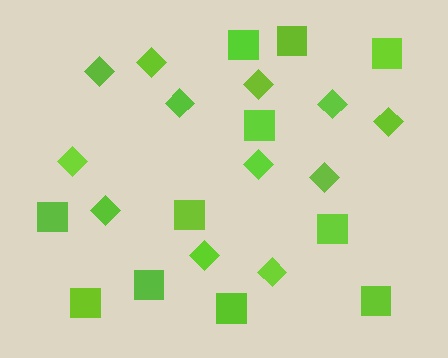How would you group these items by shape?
There are 2 groups: one group of squares (11) and one group of diamonds (12).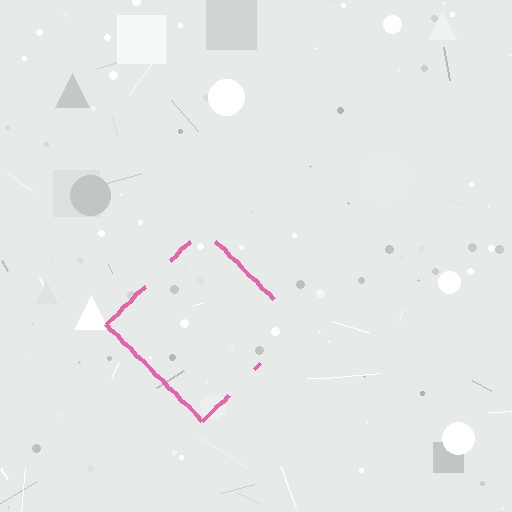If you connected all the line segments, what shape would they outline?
They would outline a diamond.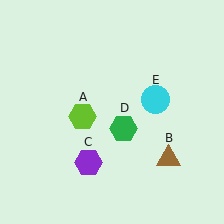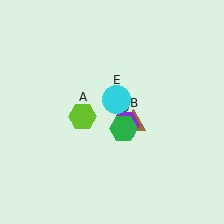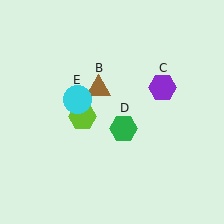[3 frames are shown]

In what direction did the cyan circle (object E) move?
The cyan circle (object E) moved left.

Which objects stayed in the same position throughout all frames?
Lime hexagon (object A) and green hexagon (object D) remained stationary.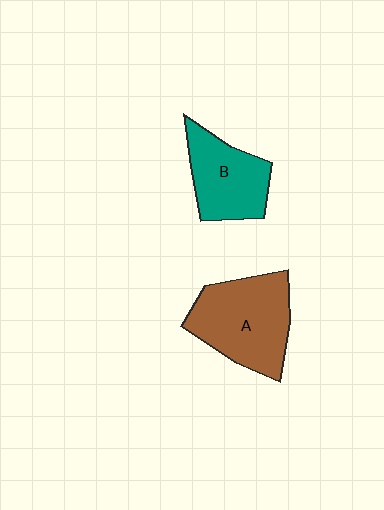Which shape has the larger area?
Shape A (brown).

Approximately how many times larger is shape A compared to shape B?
Approximately 1.3 times.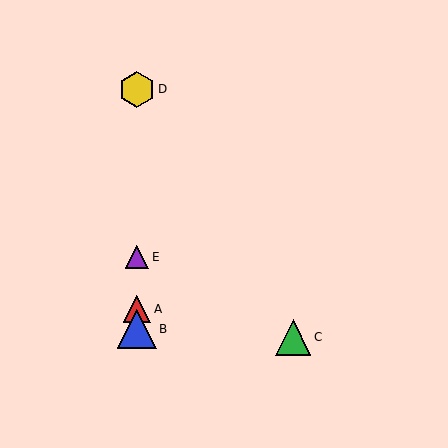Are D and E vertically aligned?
Yes, both are at x≈137.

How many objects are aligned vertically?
4 objects (A, B, D, E) are aligned vertically.